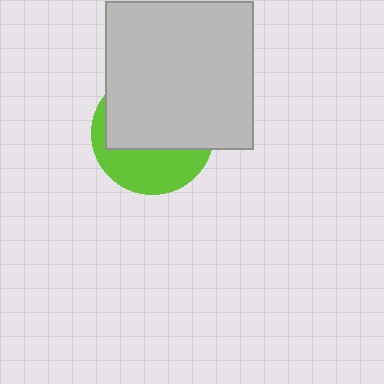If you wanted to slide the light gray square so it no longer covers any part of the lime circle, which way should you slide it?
Slide it up — that is the most direct way to separate the two shapes.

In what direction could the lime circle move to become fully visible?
The lime circle could move down. That would shift it out from behind the light gray square entirely.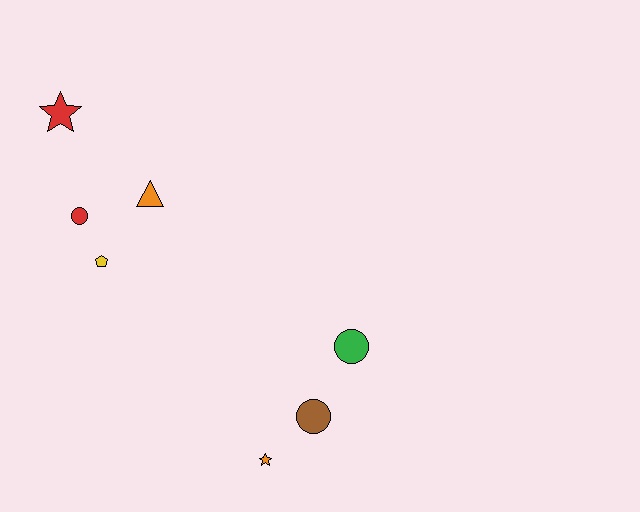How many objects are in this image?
There are 7 objects.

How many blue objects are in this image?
There are no blue objects.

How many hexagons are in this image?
There are no hexagons.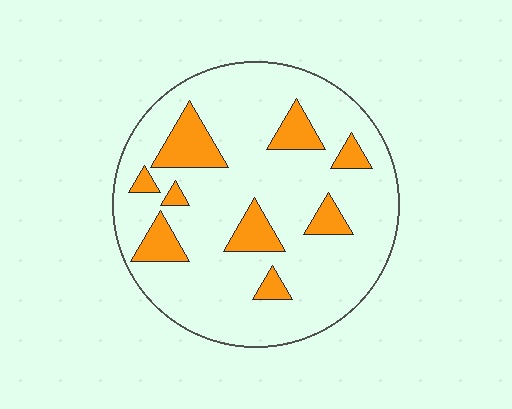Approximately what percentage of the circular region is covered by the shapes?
Approximately 15%.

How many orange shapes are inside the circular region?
9.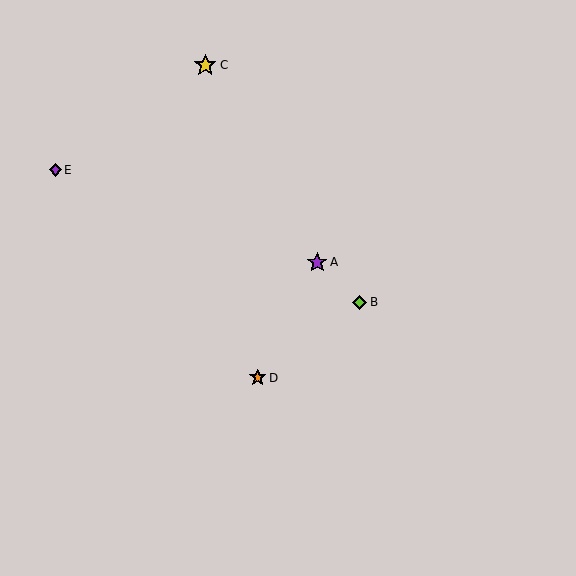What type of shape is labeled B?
Shape B is a lime diamond.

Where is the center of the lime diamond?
The center of the lime diamond is at (360, 302).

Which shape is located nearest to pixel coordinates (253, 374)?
The orange star (labeled D) at (258, 378) is nearest to that location.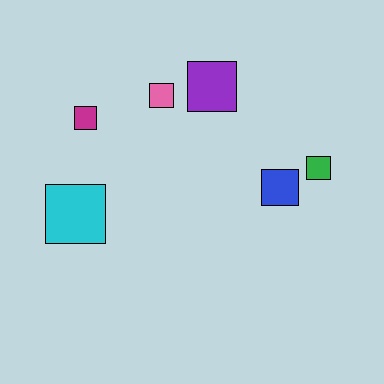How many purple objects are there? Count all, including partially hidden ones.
There is 1 purple object.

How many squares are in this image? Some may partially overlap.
There are 6 squares.